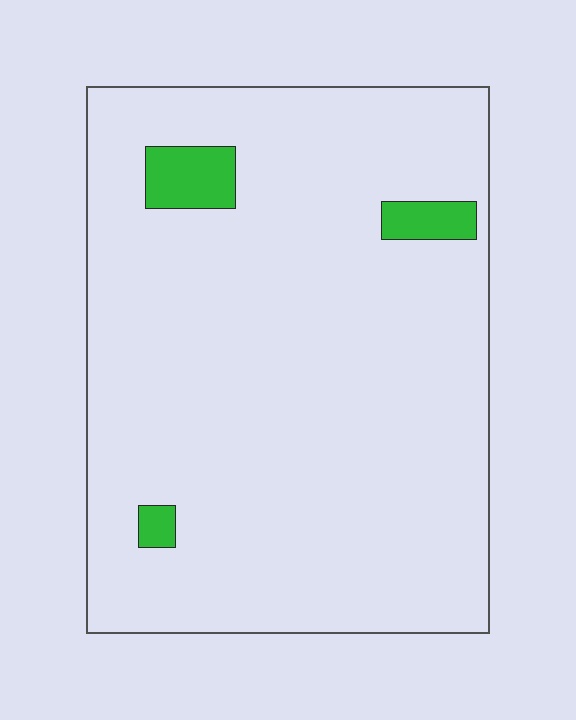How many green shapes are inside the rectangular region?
3.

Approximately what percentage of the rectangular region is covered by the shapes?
Approximately 5%.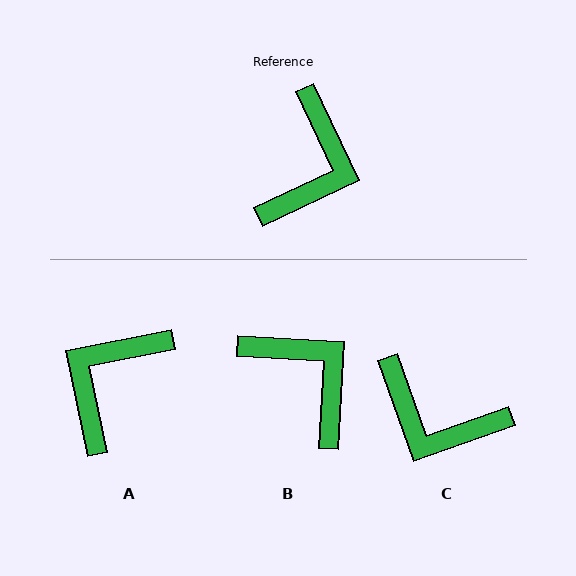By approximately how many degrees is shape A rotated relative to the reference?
Approximately 166 degrees counter-clockwise.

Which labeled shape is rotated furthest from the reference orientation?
A, about 166 degrees away.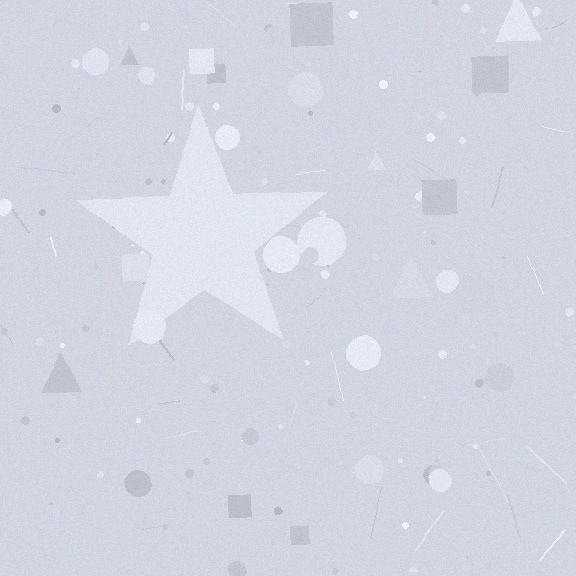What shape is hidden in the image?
A star is hidden in the image.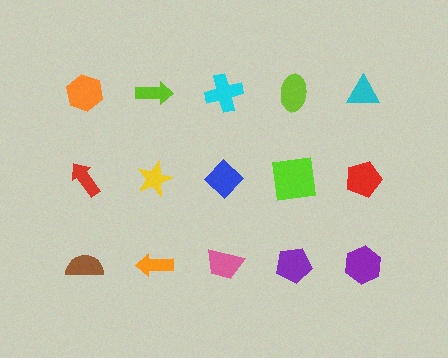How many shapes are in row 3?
5 shapes.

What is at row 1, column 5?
A cyan triangle.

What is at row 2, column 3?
A blue diamond.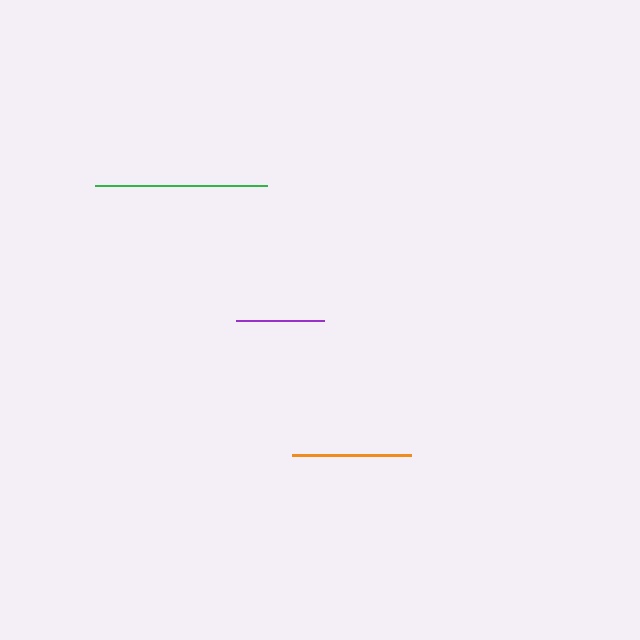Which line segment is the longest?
The green line is the longest at approximately 172 pixels.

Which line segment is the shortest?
The purple line is the shortest at approximately 88 pixels.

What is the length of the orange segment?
The orange segment is approximately 119 pixels long.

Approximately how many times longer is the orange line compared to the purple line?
The orange line is approximately 1.4 times the length of the purple line.